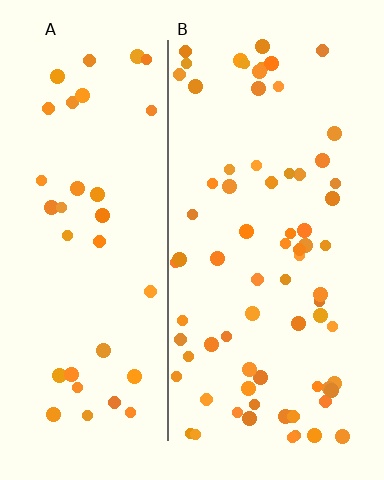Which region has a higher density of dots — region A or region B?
B (the right).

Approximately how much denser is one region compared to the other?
Approximately 1.9× — region B over region A.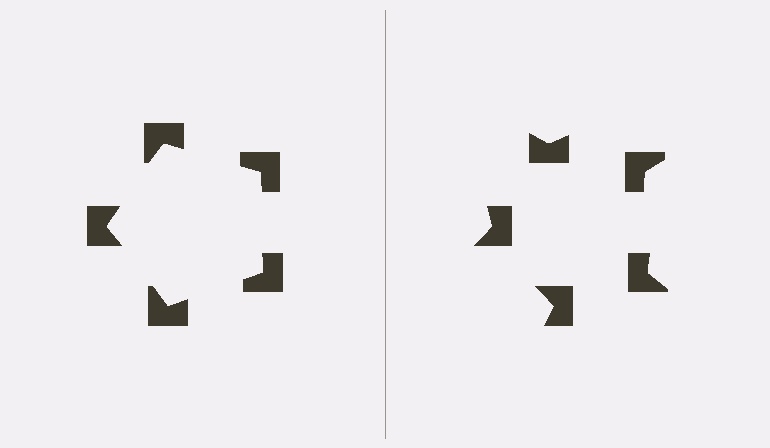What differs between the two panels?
The notched squares are positioned identically on both sides; only the wedge orientations differ. On the left they align to a pentagon; on the right they are misaligned.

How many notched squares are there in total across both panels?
10 — 5 on each side.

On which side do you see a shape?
An illusory pentagon appears on the left side. On the right side the wedge cuts are rotated, so no coherent shape forms.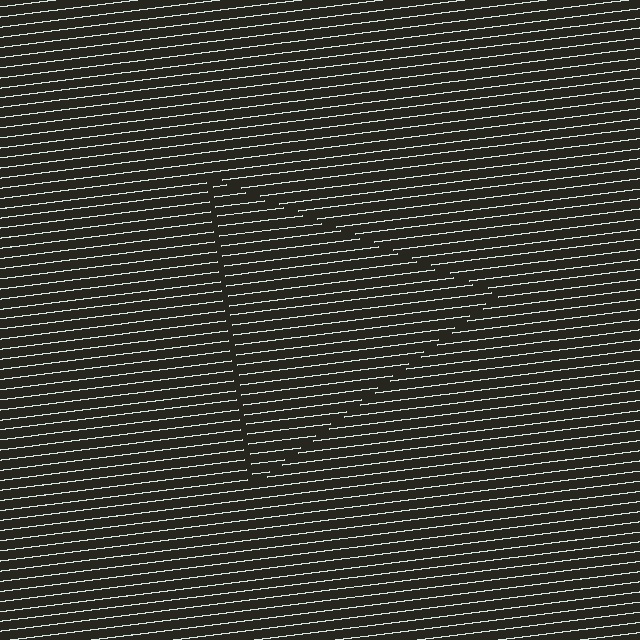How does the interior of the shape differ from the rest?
The interior of the shape contains the same grating, shifted by half a period — the contour is defined by the phase discontinuity where line-ends from the inner and outer gratings abut.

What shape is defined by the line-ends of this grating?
An illusory triangle. The interior of the shape contains the same grating, shifted by half a period — the contour is defined by the phase discontinuity where line-ends from the inner and outer gratings abut.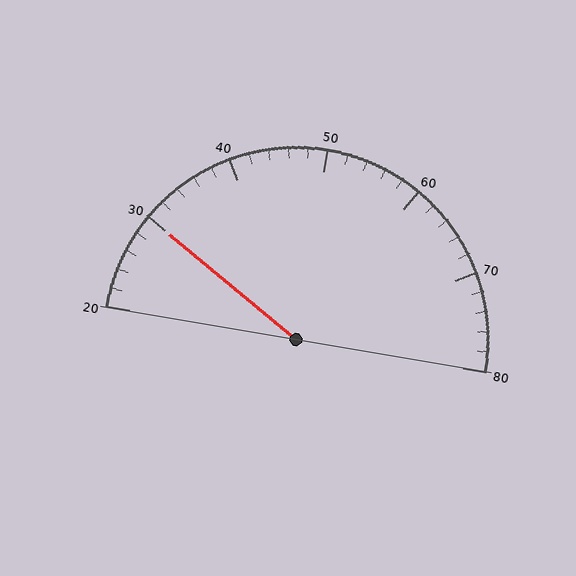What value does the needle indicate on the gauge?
The needle indicates approximately 30.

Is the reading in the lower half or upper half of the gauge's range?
The reading is in the lower half of the range (20 to 80).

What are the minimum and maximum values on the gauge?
The gauge ranges from 20 to 80.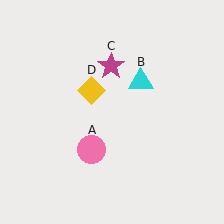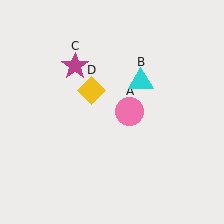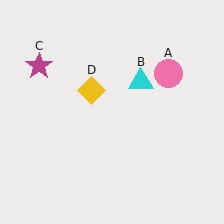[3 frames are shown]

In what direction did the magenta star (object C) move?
The magenta star (object C) moved left.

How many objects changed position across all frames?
2 objects changed position: pink circle (object A), magenta star (object C).